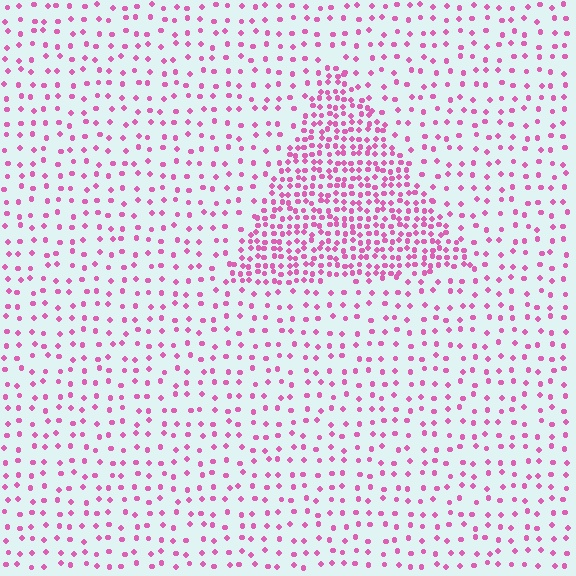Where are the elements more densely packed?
The elements are more densely packed inside the triangle boundary.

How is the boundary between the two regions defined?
The boundary is defined by a change in element density (approximately 2.7x ratio). All elements are the same color, size, and shape.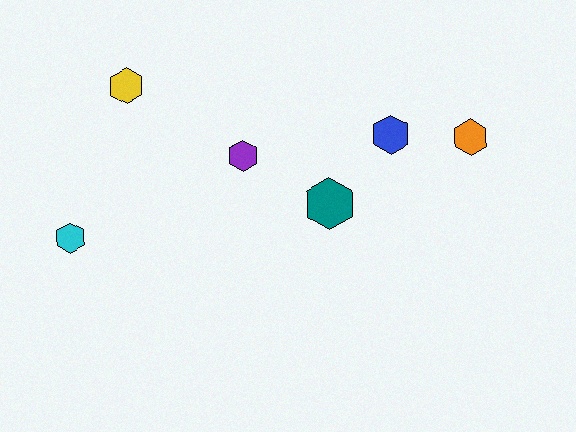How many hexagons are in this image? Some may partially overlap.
There are 6 hexagons.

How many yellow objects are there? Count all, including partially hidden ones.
There is 1 yellow object.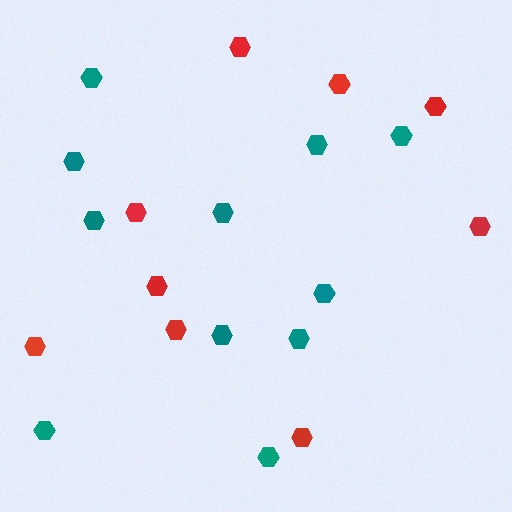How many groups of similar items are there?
There are 2 groups: one group of teal hexagons (11) and one group of red hexagons (9).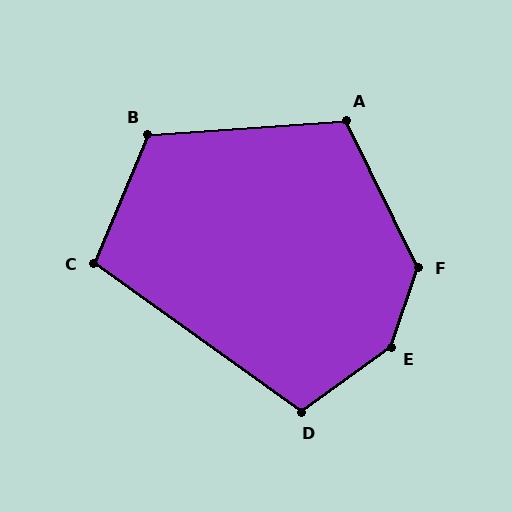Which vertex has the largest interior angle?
E, at approximately 145 degrees.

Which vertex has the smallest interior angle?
C, at approximately 103 degrees.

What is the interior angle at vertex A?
Approximately 112 degrees (obtuse).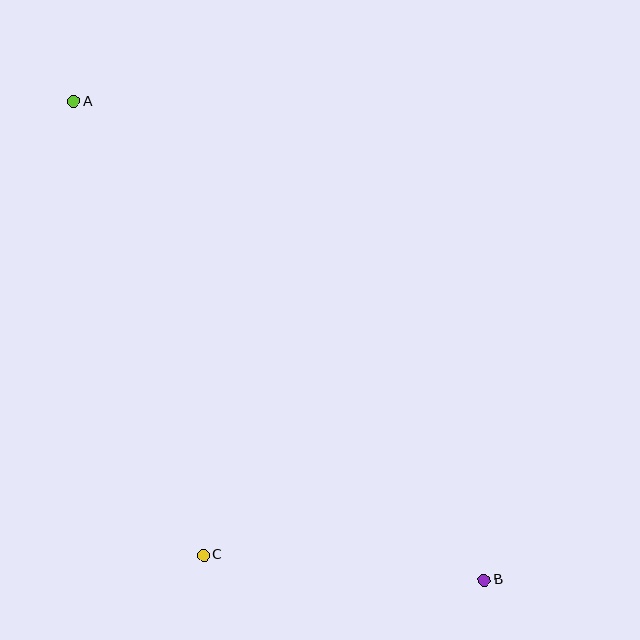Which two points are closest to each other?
Points B and C are closest to each other.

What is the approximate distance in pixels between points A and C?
The distance between A and C is approximately 472 pixels.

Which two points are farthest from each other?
Points A and B are farthest from each other.